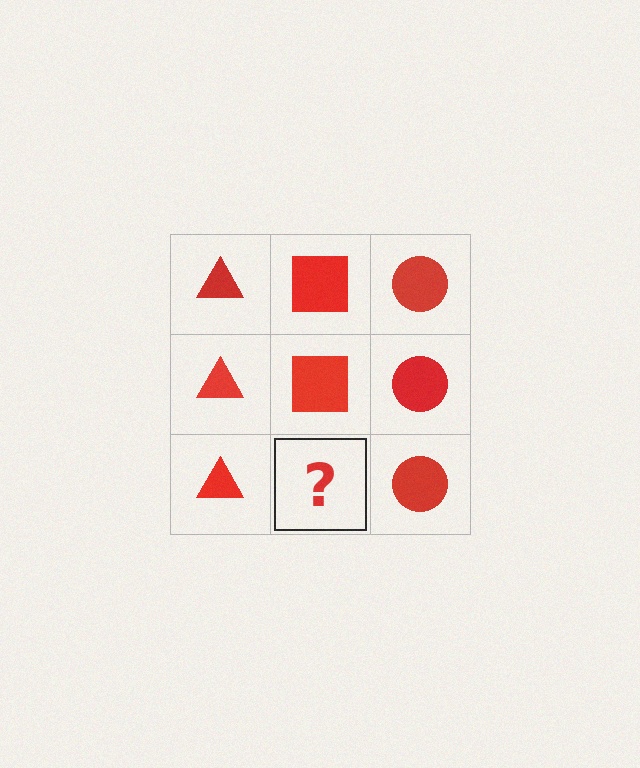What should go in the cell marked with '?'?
The missing cell should contain a red square.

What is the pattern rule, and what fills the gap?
The rule is that each column has a consistent shape. The gap should be filled with a red square.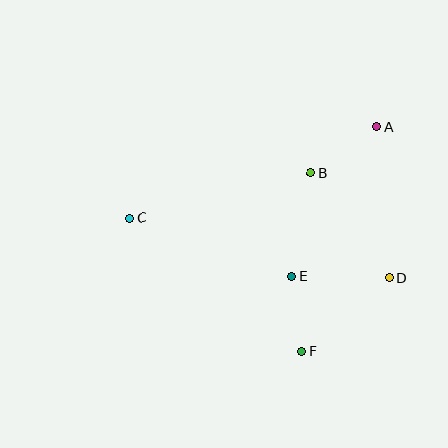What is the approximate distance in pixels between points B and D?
The distance between B and D is approximately 131 pixels.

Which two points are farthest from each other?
Points C and D are farthest from each other.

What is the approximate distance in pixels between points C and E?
The distance between C and E is approximately 172 pixels.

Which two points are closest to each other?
Points E and F are closest to each other.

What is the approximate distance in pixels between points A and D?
The distance between A and D is approximately 151 pixels.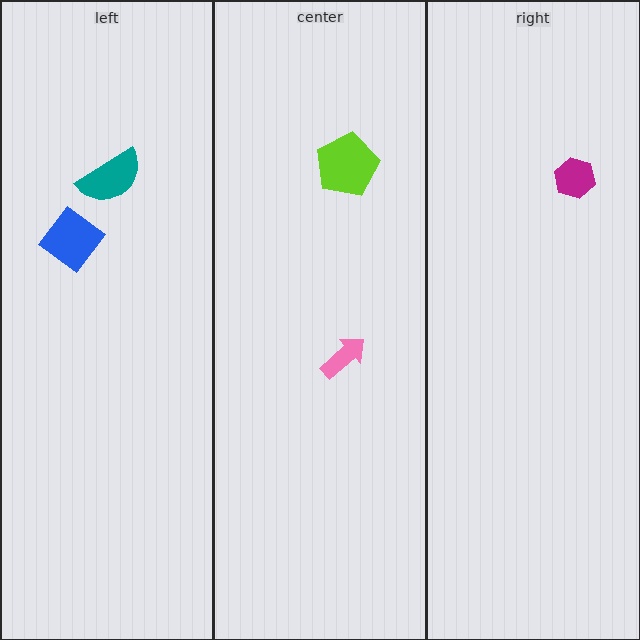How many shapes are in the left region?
2.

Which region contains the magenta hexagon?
The right region.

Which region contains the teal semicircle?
The left region.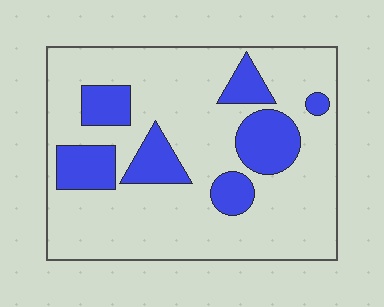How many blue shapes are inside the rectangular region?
7.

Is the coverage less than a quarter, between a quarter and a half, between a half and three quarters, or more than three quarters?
Less than a quarter.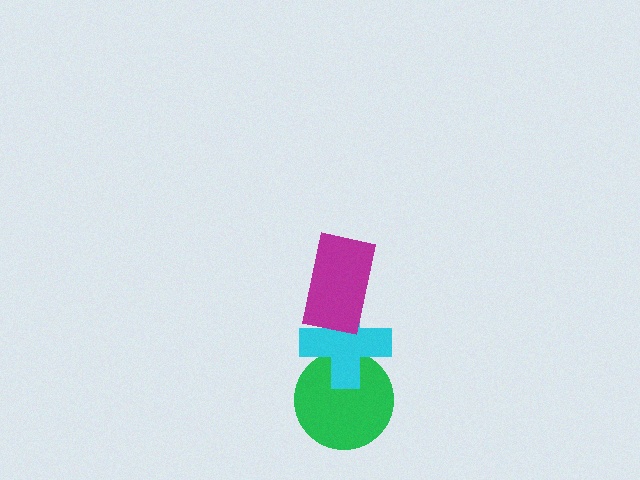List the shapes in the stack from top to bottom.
From top to bottom: the magenta rectangle, the cyan cross, the green circle.